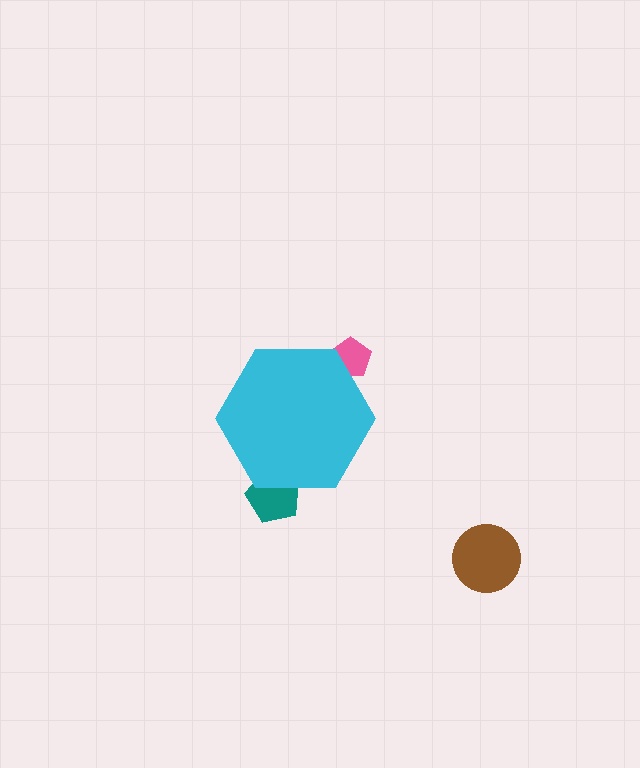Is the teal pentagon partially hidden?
Yes, the teal pentagon is partially hidden behind the cyan hexagon.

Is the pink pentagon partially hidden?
Yes, the pink pentagon is partially hidden behind the cyan hexagon.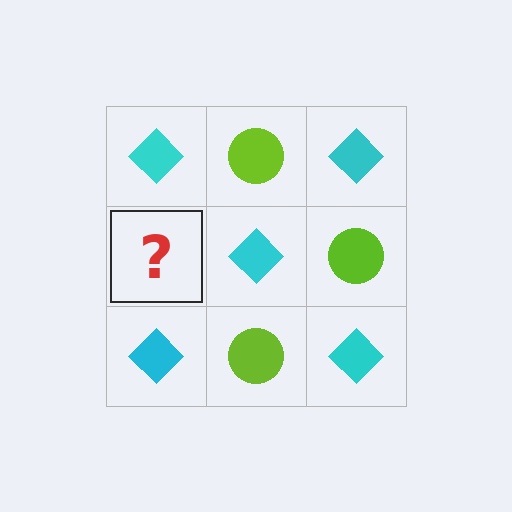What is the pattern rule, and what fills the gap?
The rule is that it alternates cyan diamond and lime circle in a checkerboard pattern. The gap should be filled with a lime circle.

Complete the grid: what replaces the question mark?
The question mark should be replaced with a lime circle.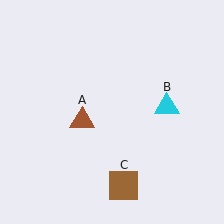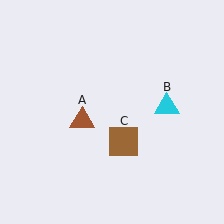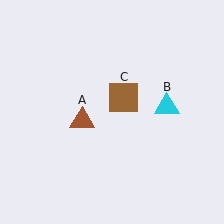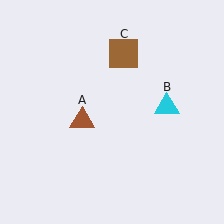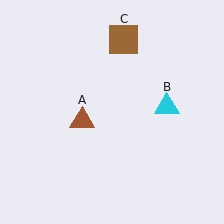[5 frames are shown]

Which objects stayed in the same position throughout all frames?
Brown triangle (object A) and cyan triangle (object B) remained stationary.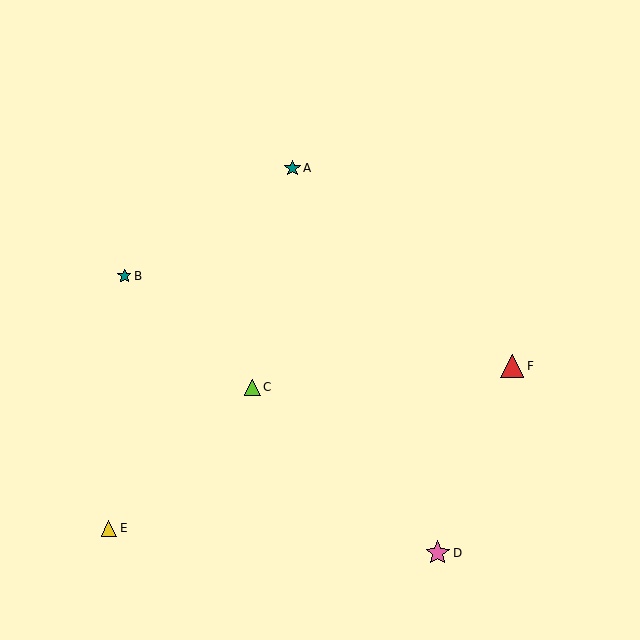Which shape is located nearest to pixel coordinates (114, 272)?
The teal star (labeled B) at (124, 276) is nearest to that location.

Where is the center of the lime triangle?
The center of the lime triangle is at (252, 387).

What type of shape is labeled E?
Shape E is a yellow triangle.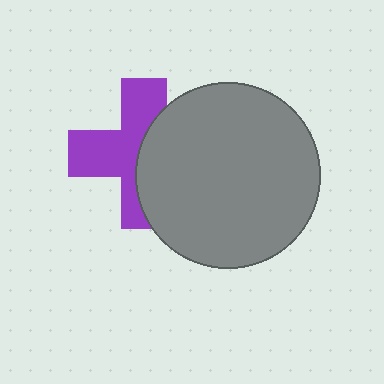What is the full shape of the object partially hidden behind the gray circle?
The partially hidden object is a purple cross.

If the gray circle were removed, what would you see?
You would see the complete purple cross.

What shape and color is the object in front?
The object in front is a gray circle.